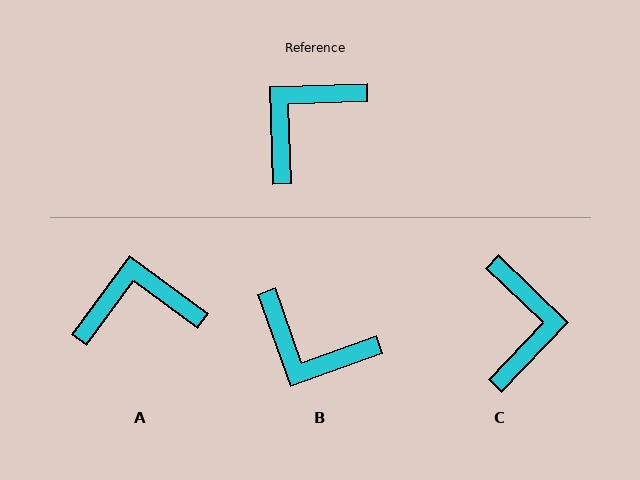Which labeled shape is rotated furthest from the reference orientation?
C, about 136 degrees away.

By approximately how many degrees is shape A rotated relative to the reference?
Approximately 38 degrees clockwise.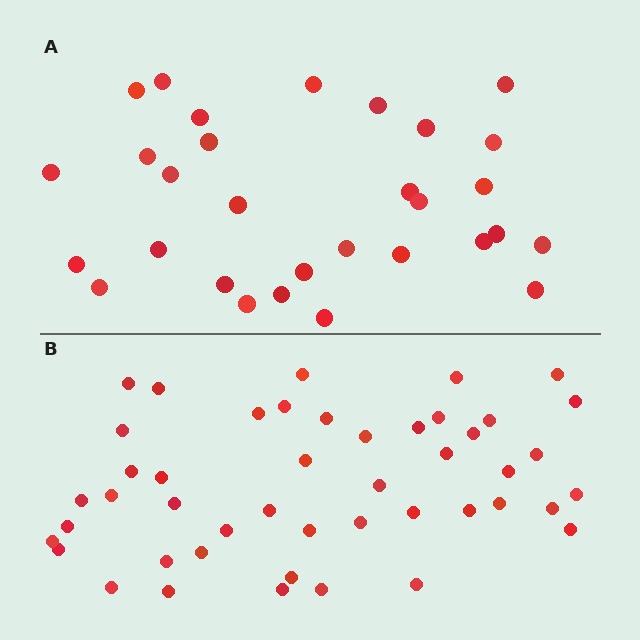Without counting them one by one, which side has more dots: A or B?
Region B (the bottom region) has more dots.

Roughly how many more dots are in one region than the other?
Region B has approximately 15 more dots than region A.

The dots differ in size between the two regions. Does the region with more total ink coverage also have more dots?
No. Region A has more total ink coverage because its dots are larger, but region B actually contains more individual dots. Total area can be misleading — the number of items is what matters here.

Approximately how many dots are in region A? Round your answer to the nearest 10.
About 30 dots.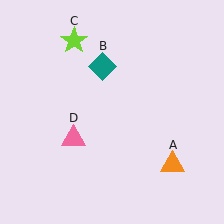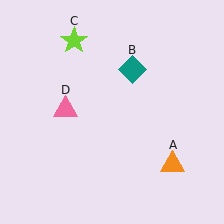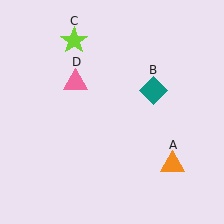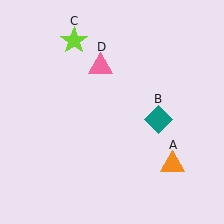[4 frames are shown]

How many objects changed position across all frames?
2 objects changed position: teal diamond (object B), pink triangle (object D).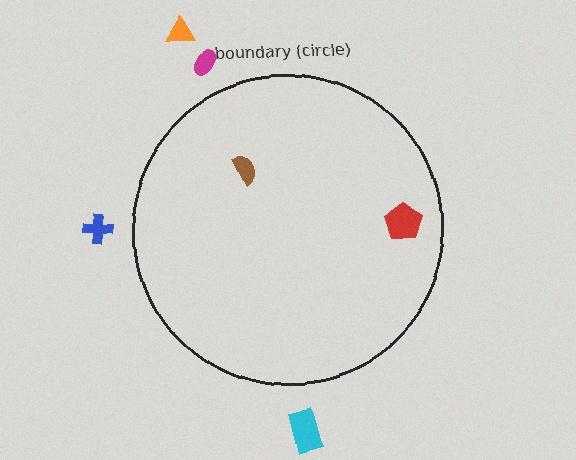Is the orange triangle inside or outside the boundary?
Outside.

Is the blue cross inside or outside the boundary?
Outside.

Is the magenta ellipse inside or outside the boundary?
Outside.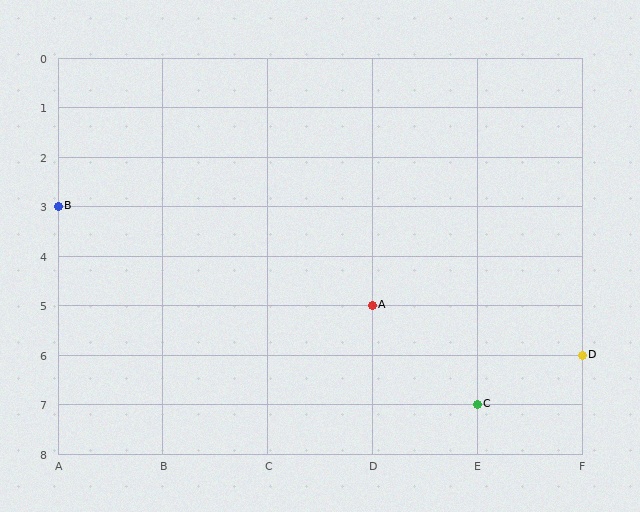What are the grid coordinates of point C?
Point C is at grid coordinates (E, 7).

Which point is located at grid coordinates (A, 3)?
Point B is at (A, 3).